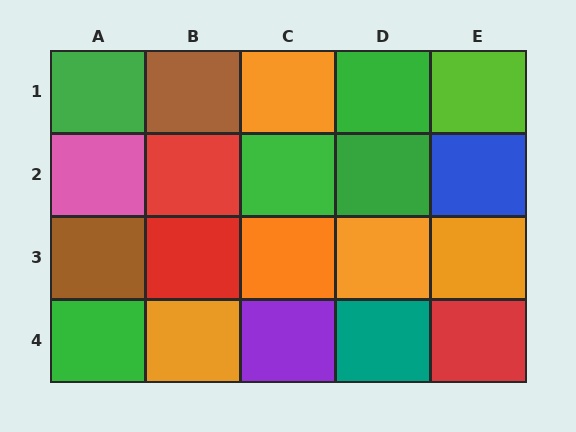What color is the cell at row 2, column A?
Pink.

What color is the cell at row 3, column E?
Orange.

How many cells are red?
3 cells are red.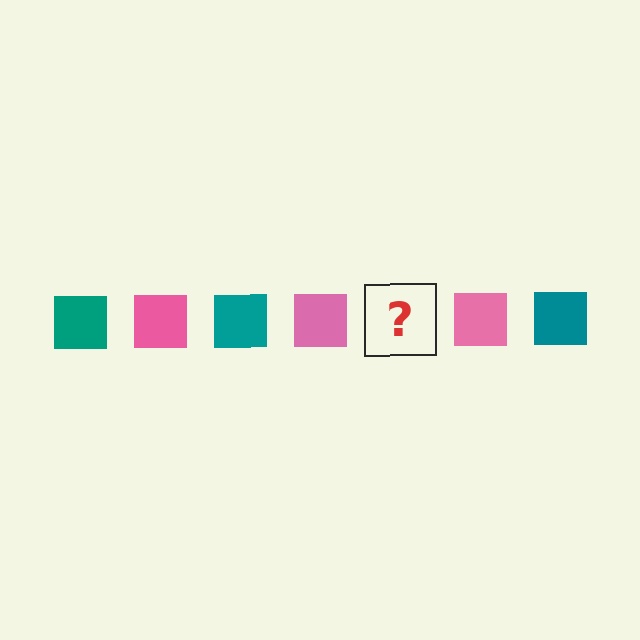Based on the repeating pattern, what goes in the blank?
The blank should be a teal square.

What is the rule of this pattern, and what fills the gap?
The rule is that the pattern cycles through teal, pink squares. The gap should be filled with a teal square.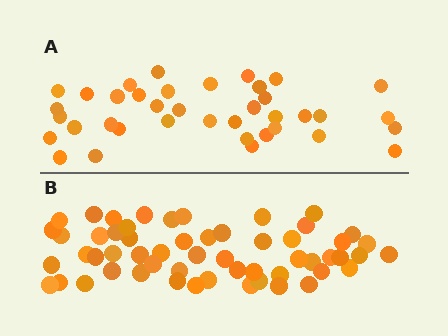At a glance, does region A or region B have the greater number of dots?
Region B (the bottom region) has more dots.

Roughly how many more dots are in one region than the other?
Region B has approximately 20 more dots than region A.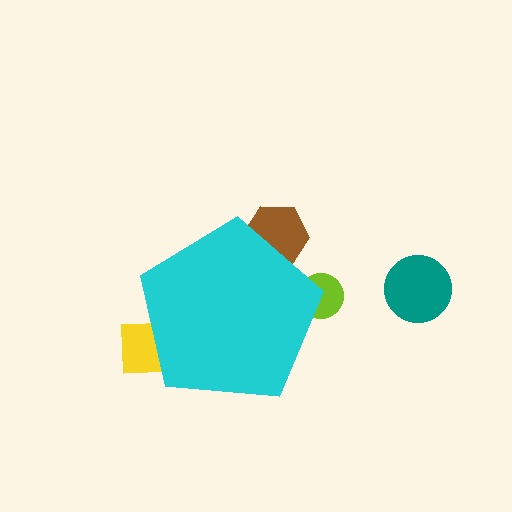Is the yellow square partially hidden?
Yes, the yellow square is partially hidden behind the cyan pentagon.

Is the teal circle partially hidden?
No, the teal circle is fully visible.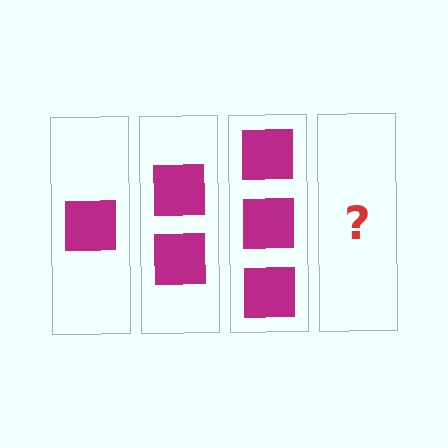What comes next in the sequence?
The next element should be 4 squares.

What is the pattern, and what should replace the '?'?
The pattern is that each step adds one more square. The '?' should be 4 squares.